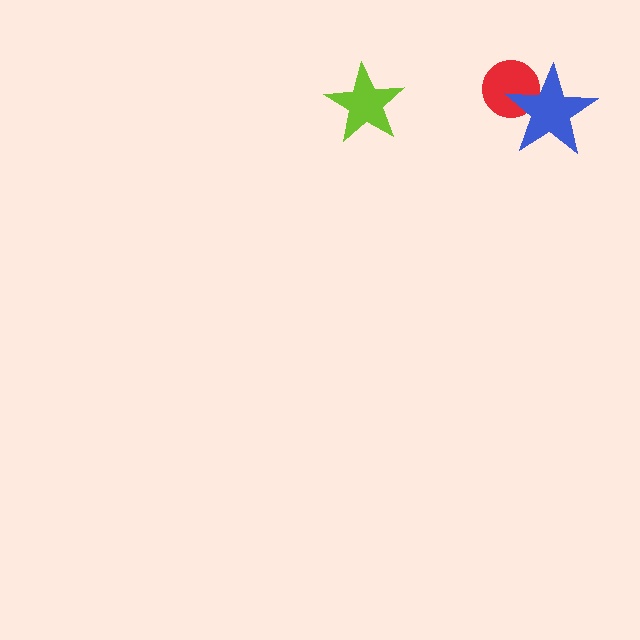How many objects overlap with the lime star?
0 objects overlap with the lime star.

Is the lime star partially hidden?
No, no other shape covers it.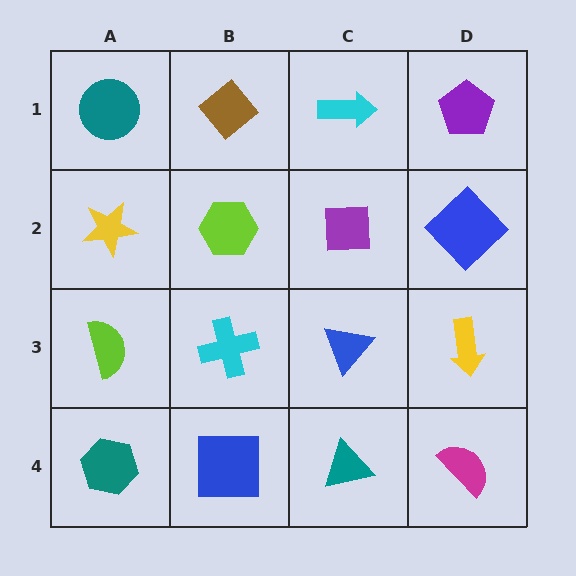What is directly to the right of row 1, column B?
A cyan arrow.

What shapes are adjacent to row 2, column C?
A cyan arrow (row 1, column C), a blue triangle (row 3, column C), a lime hexagon (row 2, column B), a blue diamond (row 2, column D).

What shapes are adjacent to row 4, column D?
A yellow arrow (row 3, column D), a teal triangle (row 4, column C).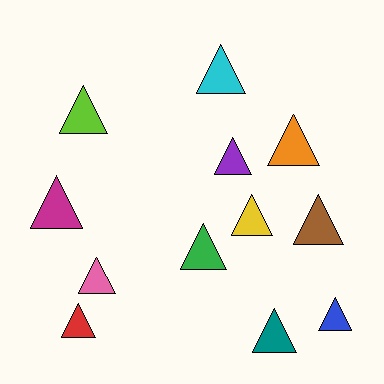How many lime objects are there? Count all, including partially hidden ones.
There is 1 lime object.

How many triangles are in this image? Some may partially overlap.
There are 12 triangles.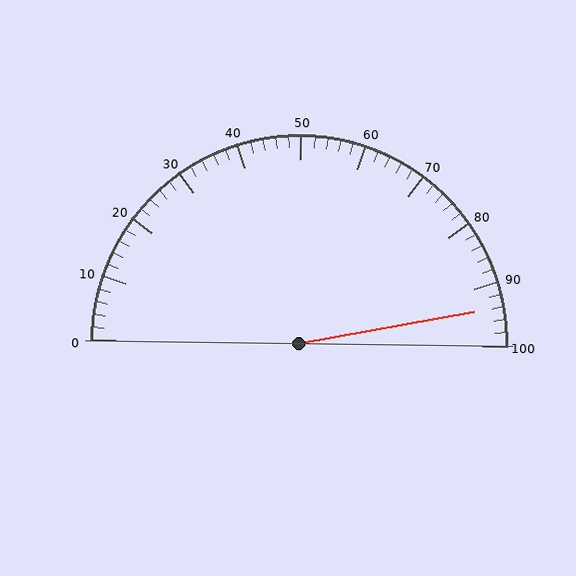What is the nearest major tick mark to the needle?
The nearest major tick mark is 90.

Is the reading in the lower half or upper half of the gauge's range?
The reading is in the upper half of the range (0 to 100).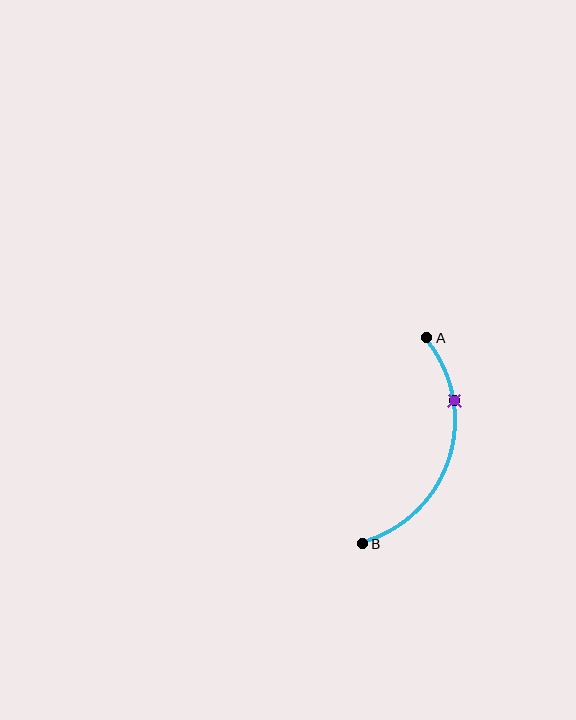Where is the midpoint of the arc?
The arc midpoint is the point on the curve farthest from the straight line joining A and B. It sits to the right of that line.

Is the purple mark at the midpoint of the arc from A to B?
No. The purple mark lies on the arc but is closer to endpoint A. The arc midpoint would be at the point on the curve equidistant along the arc from both A and B.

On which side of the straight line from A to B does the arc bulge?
The arc bulges to the right of the straight line connecting A and B.